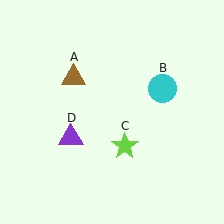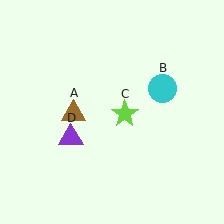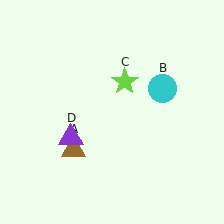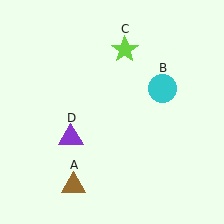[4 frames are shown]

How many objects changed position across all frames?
2 objects changed position: brown triangle (object A), lime star (object C).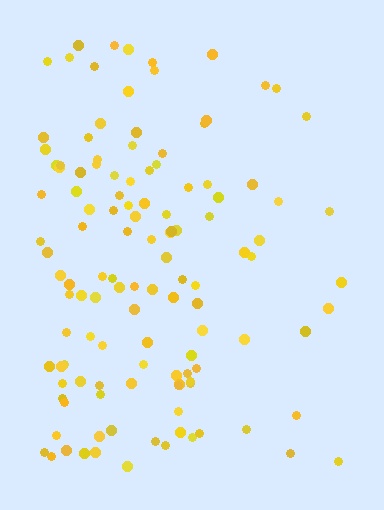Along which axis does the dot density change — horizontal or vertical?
Horizontal.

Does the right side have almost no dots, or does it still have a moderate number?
Still a moderate number, just noticeably fewer than the left.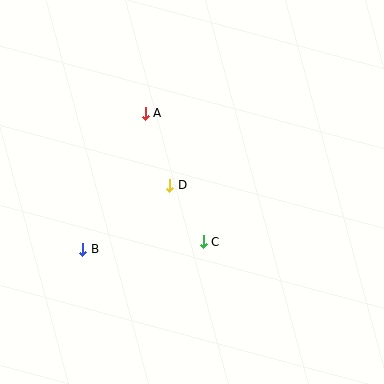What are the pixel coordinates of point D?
Point D is at (170, 185).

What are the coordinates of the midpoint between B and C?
The midpoint between B and C is at (143, 246).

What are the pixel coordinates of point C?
Point C is at (203, 242).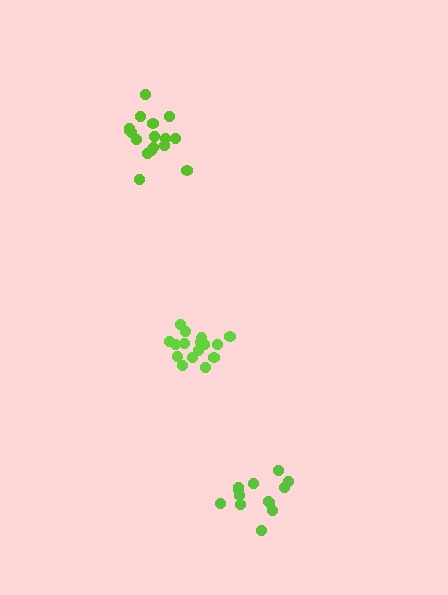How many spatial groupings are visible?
There are 3 spatial groupings.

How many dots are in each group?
Group 1: 17 dots, Group 2: 17 dots, Group 3: 13 dots (47 total).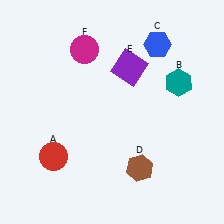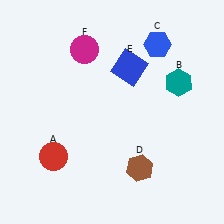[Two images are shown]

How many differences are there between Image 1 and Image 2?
There is 1 difference between the two images.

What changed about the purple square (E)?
In Image 1, E is purple. In Image 2, it changed to blue.